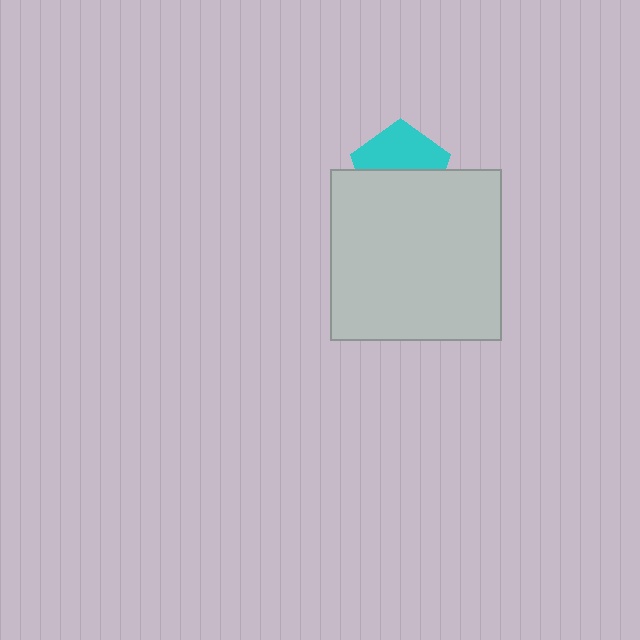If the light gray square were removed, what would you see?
You would see the complete cyan pentagon.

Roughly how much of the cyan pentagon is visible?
About half of it is visible (roughly 49%).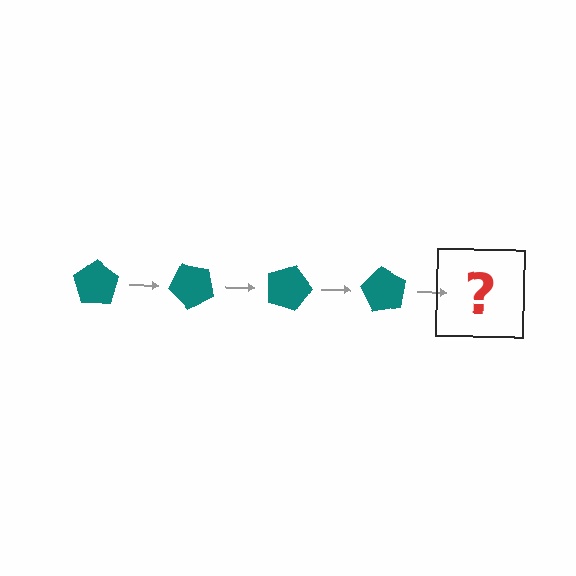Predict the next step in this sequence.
The next step is a teal pentagon rotated 180 degrees.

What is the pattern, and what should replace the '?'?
The pattern is that the pentagon rotates 45 degrees each step. The '?' should be a teal pentagon rotated 180 degrees.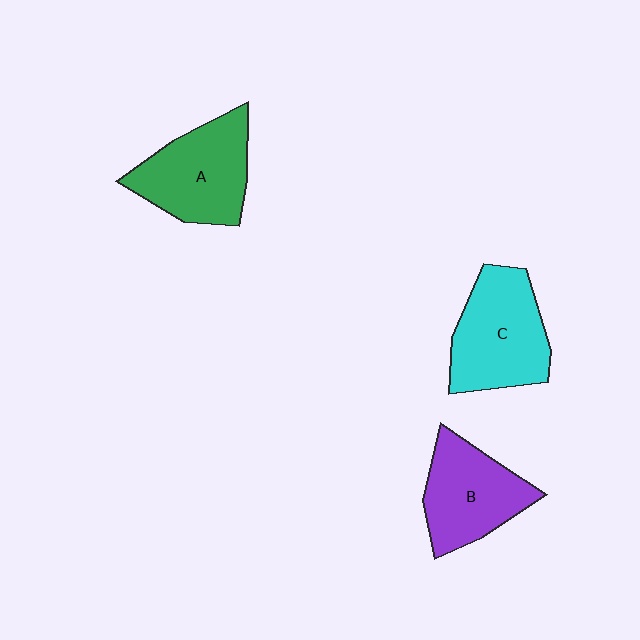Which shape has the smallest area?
Shape B (purple).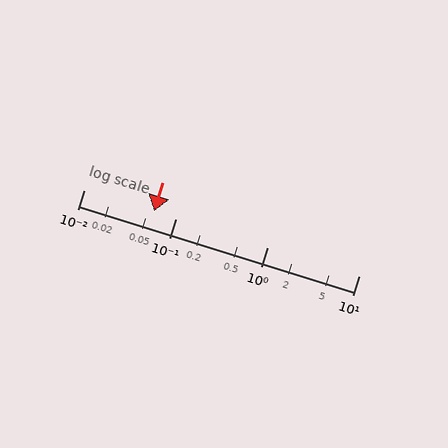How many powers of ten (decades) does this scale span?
The scale spans 3 decades, from 0.01 to 10.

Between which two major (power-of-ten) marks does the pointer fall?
The pointer is between 0.01 and 0.1.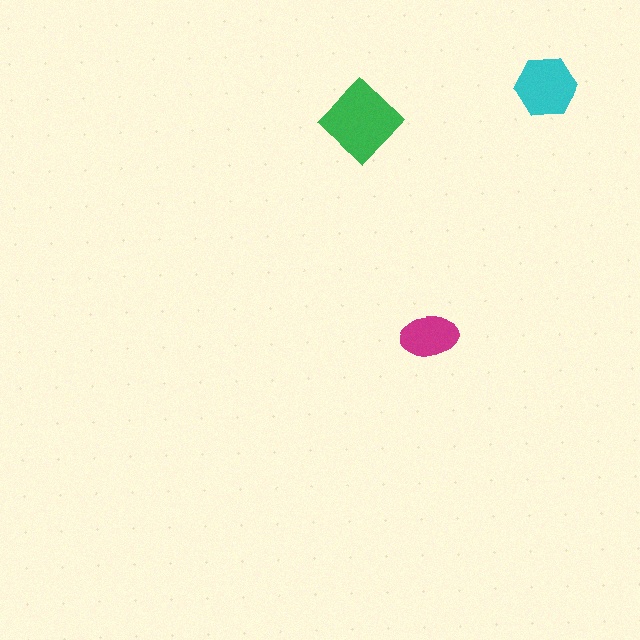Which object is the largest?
The green diamond.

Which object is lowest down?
The magenta ellipse is bottommost.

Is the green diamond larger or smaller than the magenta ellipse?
Larger.